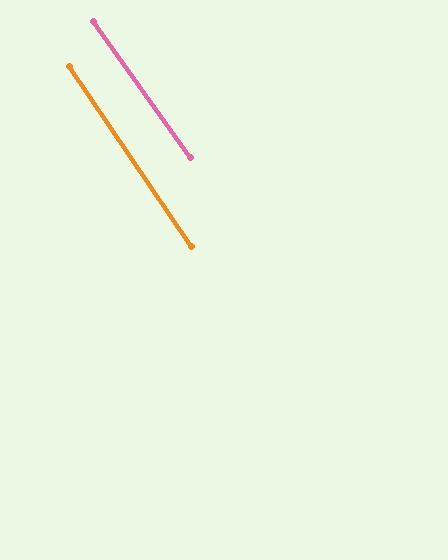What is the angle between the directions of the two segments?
Approximately 2 degrees.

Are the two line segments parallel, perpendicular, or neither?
Parallel — their directions differ by only 1.7°.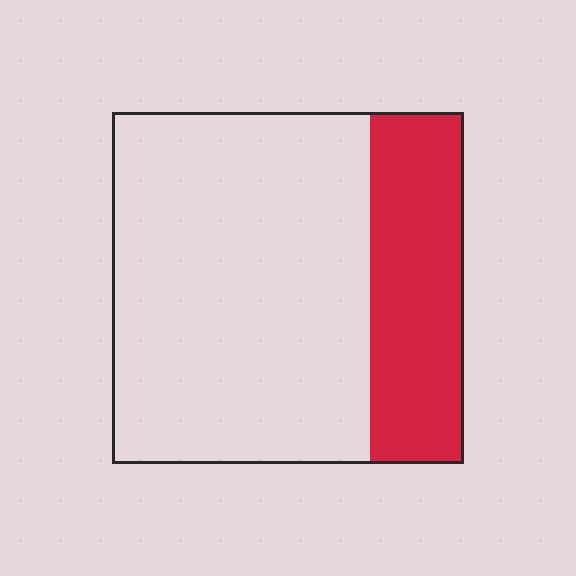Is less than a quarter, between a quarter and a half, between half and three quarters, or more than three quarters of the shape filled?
Between a quarter and a half.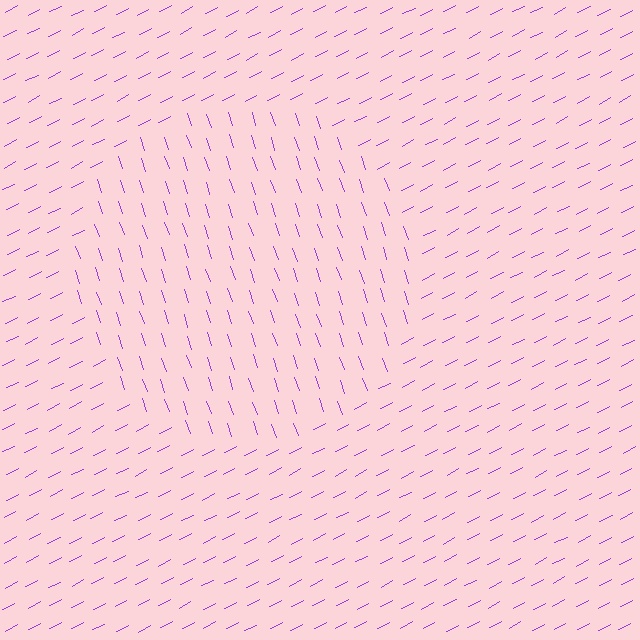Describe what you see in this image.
The image is filled with small purple line segments. A circle region in the image has lines oriented differently from the surrounding lines, creating a visible texture boundary.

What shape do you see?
I see a circle.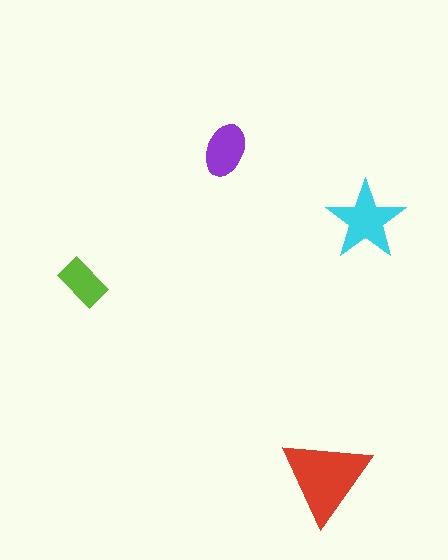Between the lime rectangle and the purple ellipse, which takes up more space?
The purple ellipse.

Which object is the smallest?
The lime rectangle.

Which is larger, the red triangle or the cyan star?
The red triangle.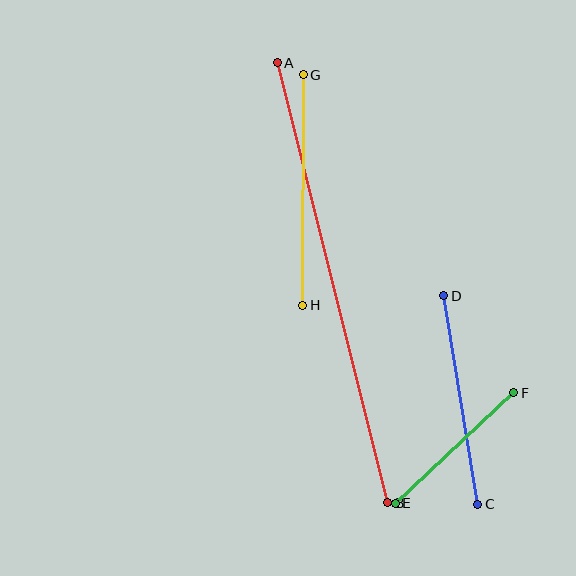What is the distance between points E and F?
The distance is approximately 162 pixels.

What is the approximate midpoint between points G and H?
The midpoint is at approximately (303, 190) pixels.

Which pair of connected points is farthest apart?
Points A and B are farthest apart.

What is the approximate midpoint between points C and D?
The midpoint is at approximately (461, 400) pixels.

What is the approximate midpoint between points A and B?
The midpoint is at approximately (333, 283) pixels.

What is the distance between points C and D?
The distance is approximately 211 pixels.